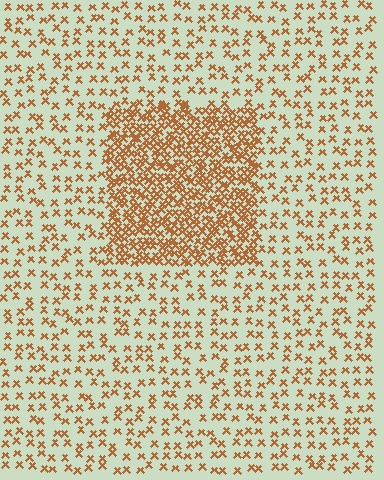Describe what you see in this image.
The image contains small brown elements arranged at two different densities. A rectangle-shaped region is visible where the elements are more densely packed than the surrounding area.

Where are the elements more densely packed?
The elements are more densely packed inside the rectangle boundary.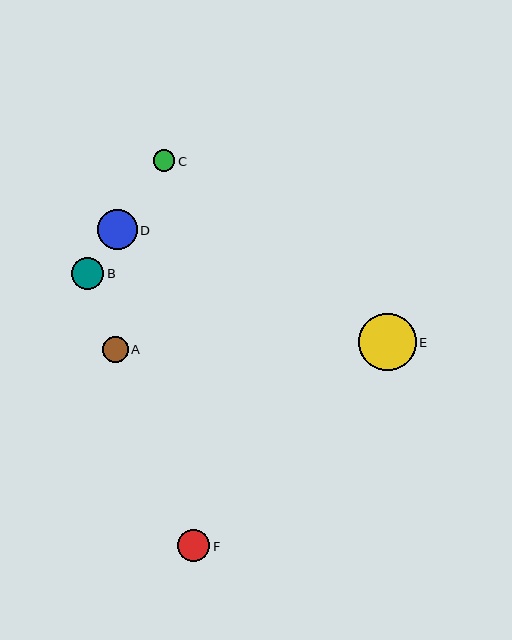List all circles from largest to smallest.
From largest to smallest: E, D, F, B, A, C.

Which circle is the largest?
Circle E is the largest with a size of approximately 57 pixels.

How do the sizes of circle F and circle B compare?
Circle F and circle B are approximately the same size.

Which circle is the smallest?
Circle C is the smallest with a size of approximately 22 pixels.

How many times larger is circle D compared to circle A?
Circle D is approximately 1.5 times the size of circle A.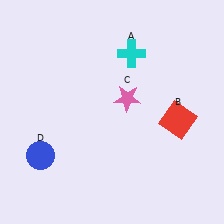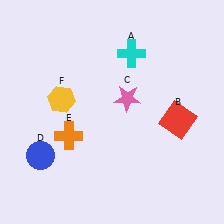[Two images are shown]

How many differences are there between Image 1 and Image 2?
There are 2 differences between the two images.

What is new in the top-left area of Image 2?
A yellow hexagon (F) was added in the top-left area of Image 2.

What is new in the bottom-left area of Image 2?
An orange cross (E) was added in the bottom-left area of Image 2.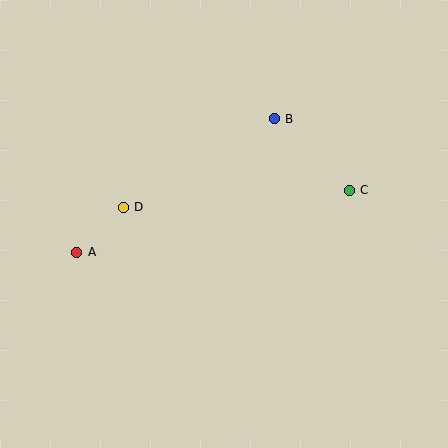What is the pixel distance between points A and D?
The distance between A and D is 65 pixels.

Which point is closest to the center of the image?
Point D at (123, 207) is closest to the center.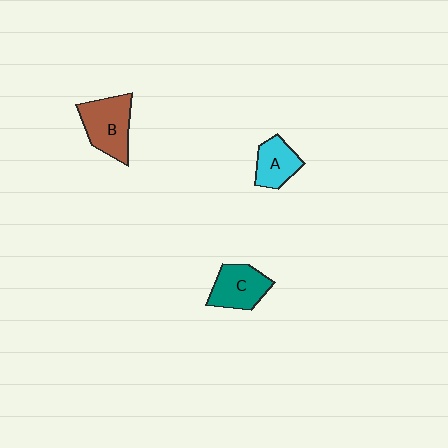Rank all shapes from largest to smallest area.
From largest to smallest: B (brown), C (teal), A (cyan).